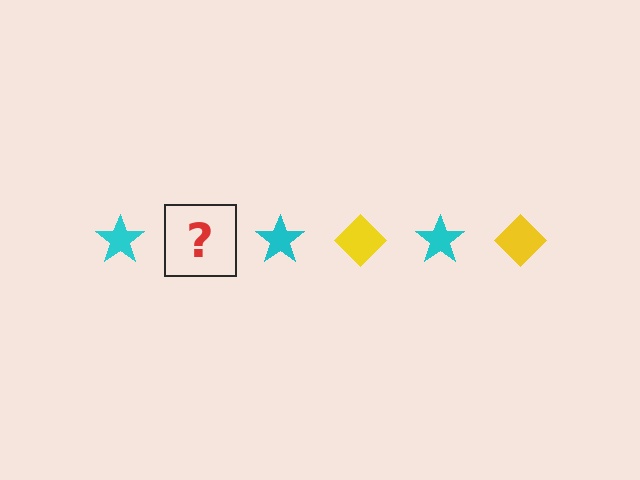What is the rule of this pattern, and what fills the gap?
The rule is that the pattern alternates between cyan star and yellow diamond. The gap should be filled with a yellow diamond.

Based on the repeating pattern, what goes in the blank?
The blank should be a yellow diamond.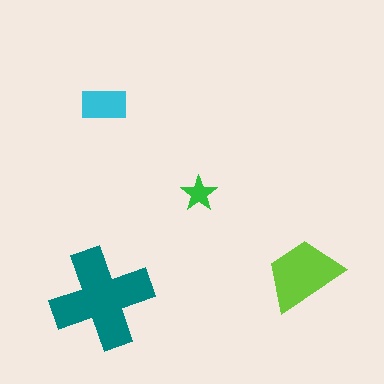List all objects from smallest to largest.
The green star, the cyan rectangle, the lime trapezoid, the teal cross.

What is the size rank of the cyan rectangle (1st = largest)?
3rd.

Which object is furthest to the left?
The teal cross is leftmost.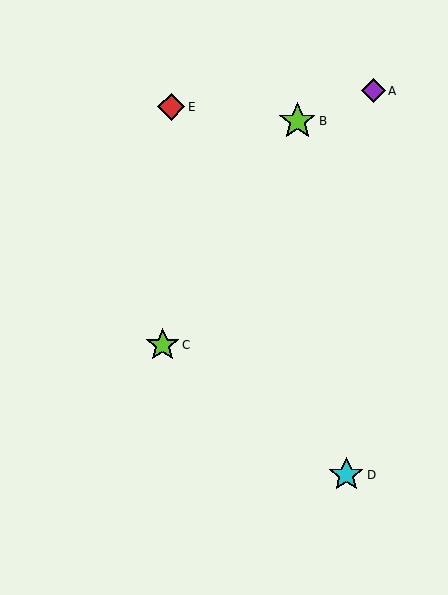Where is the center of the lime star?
The center of the lime star is at (163, 345).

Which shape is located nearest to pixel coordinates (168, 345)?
The lime star (labeled C) at (163, 345) is nearest to that location.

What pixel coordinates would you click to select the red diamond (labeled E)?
Click at (171, 107) to select the red diamond E.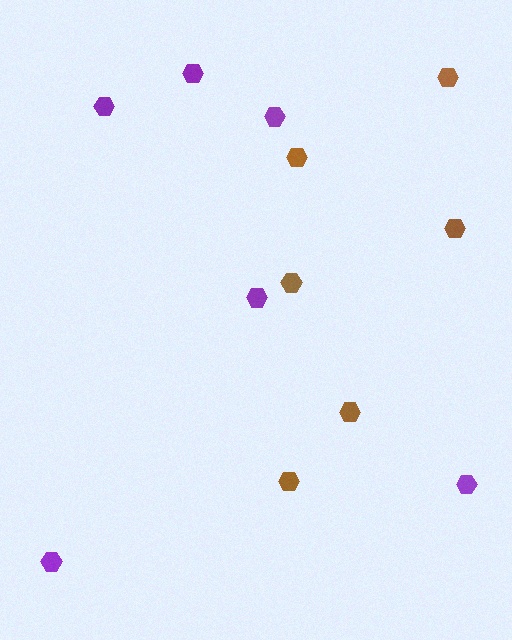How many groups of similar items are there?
There are 2 groups: one group of brown hexagons (6) and one group of purple hexagons (6).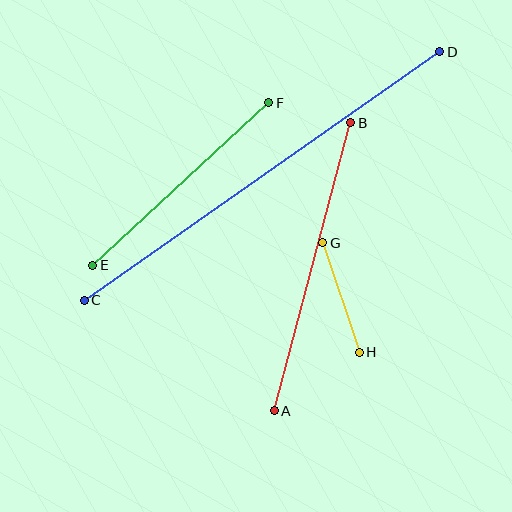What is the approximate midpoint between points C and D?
The midpoint is at approximately (262, 176) pixels.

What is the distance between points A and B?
The distance is approximately 298 pixels.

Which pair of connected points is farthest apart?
Points C and D are farthest apart.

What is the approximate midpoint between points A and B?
The midpoint is at approximately (312, 267) pixels.